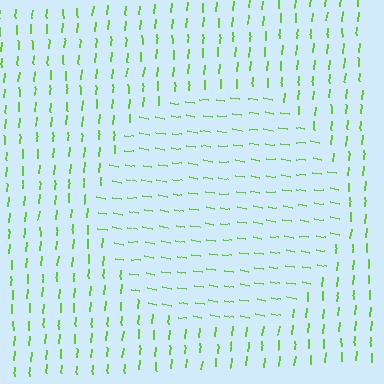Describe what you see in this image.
The image is filled with small lime line segments. A circle region in the image has lines oriented differently from the surrounding lines, creating a visible texture boundary.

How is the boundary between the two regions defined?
The boundary is defined purely by a change in line orientation (approximately 85 degrees difference). All lines are the same color and thickness.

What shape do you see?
I see a circle.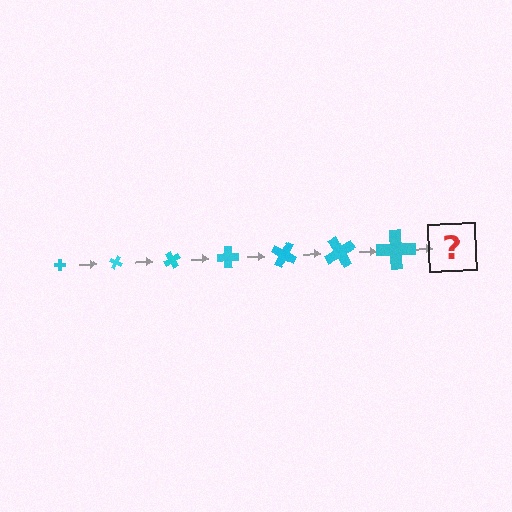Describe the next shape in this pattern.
It should be a cross, larger than the previous one and rotated 210 degrees from the start.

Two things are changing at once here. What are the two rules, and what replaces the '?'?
The two rules are that the cross grows larger each step and it rotates 30 degrees each step. The '?' should be a cross, larger than the previous one and rotated 210 degrees from the start.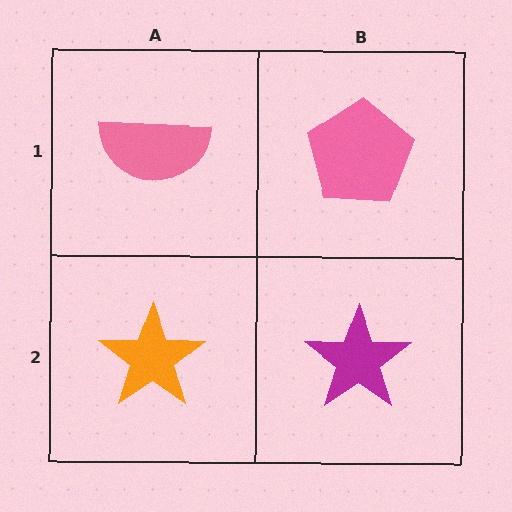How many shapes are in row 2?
2 shapes.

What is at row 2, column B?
A magenta star.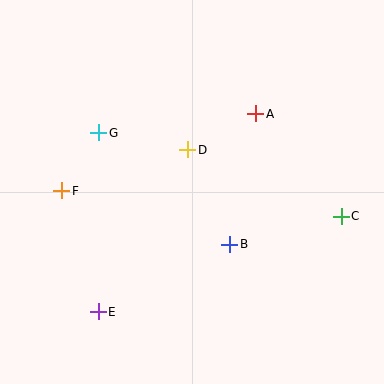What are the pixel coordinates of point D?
Point D is at (188, 150).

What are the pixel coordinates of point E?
Point E is at (98, 312).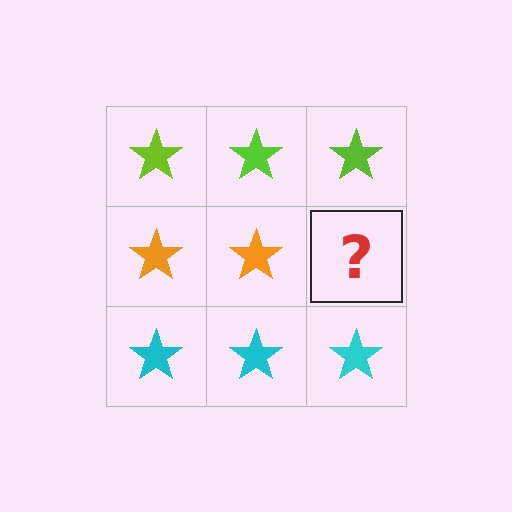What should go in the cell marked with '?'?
The missing cell should contain an orange star.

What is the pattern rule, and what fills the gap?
The rule is that each row has a consistent color. The gap should be filled with an orange star.